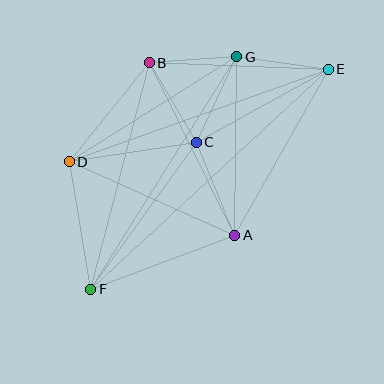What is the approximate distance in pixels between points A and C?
The distance between A and C is approximately 101 pixels.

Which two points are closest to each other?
Points B and G are closest to each other.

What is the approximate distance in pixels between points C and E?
The distance between C and E is approximately 151 pixels.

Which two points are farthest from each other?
Points E and F are farthest from each other.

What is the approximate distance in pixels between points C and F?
The distance between C and F is approximately 181 pixels.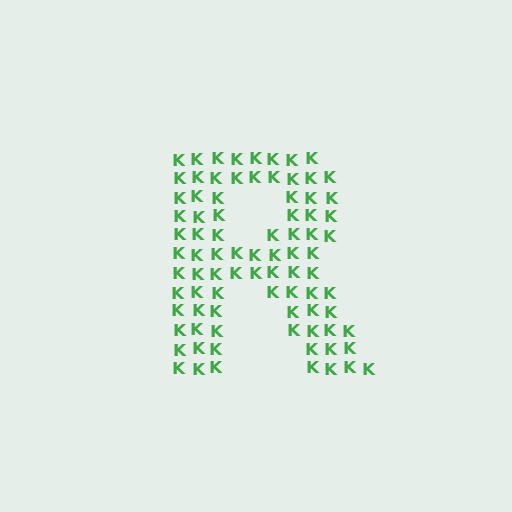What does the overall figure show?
The overall figure shows the letter R.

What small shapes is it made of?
It is made of small letter K's.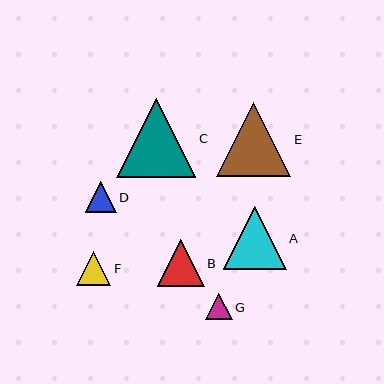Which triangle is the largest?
Triangle C is the largest with a size of approximately 79 pixels.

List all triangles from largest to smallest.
From largest to smallest: C, E, A, B, F, D, G.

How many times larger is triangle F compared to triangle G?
Triangle F is approximately 1.3 times the size of triangle G.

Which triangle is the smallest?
Triangle G is the smallest with a size of approximately 26 pixels.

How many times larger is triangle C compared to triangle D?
Triangle C is approximately 2.5 times the size of triangle D.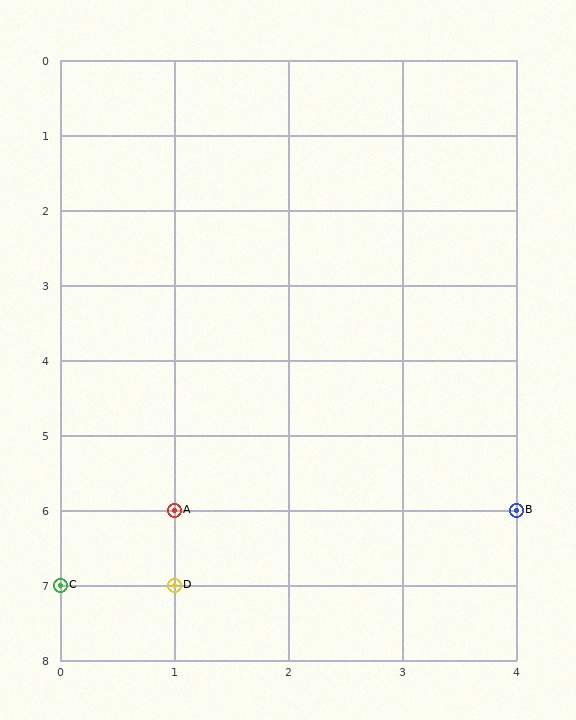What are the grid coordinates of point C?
Point C is at grid coordinates (0, 7).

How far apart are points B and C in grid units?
Points B and C are 4 columns and 1 row apart (about 4.1 grid units diagonally).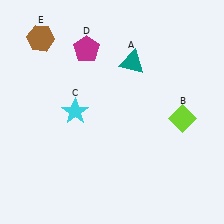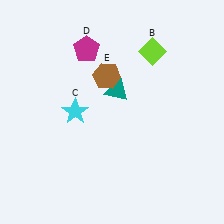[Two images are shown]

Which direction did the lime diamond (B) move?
The lime diamond (B) moved up.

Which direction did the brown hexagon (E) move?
The brown hexagon (E) moved right.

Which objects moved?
The objects that moved are: the teal triangle (A), the lime diamond (B), the brown hexagon (E).